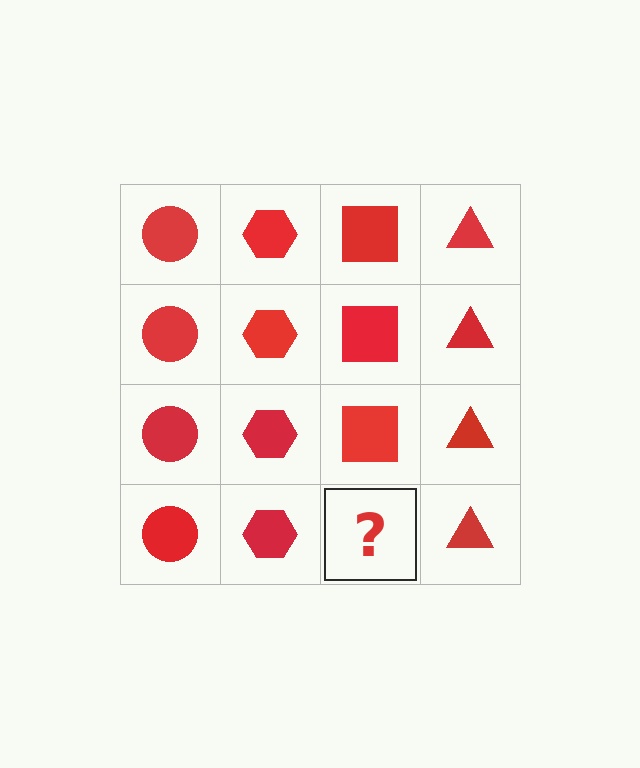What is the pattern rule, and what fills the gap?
The rule is that each column has a consistent shape. The gap should be filled with a red square.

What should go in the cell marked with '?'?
The missing cell should contain a red square.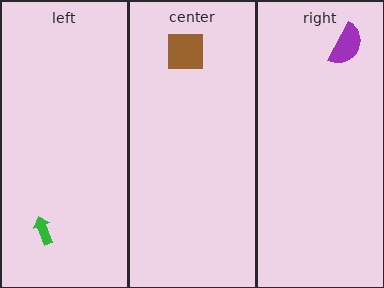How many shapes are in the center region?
1.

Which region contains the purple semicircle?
The right region.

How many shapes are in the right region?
1.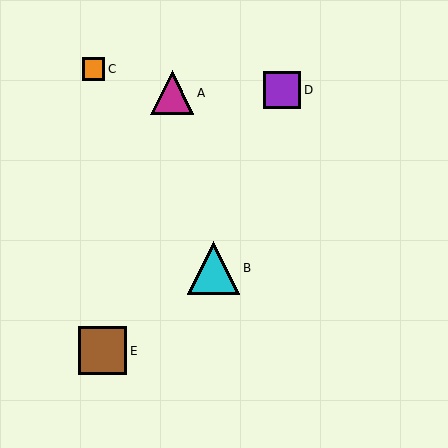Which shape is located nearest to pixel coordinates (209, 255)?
The cyan triangle (labeled B) at (214, 268) is nearest to that location.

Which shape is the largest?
The cyan triangle (labeled B) is the largest.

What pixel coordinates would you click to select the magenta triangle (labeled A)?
Click at (172, 93) to select the magenta triangle A.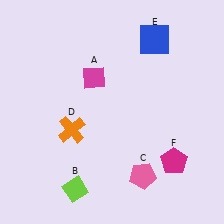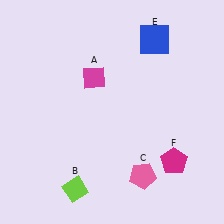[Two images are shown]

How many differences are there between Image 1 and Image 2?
There is 1 difference between the two images.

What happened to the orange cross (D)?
The orange cross (D) was removed in Image 2. It was in the bottom-left area of Image 1.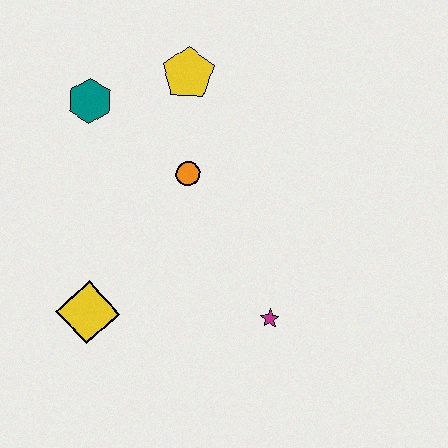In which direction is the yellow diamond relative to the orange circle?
The yellow diamond is below the orange circle.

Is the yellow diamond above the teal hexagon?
No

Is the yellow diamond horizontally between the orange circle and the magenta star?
No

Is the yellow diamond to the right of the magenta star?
No